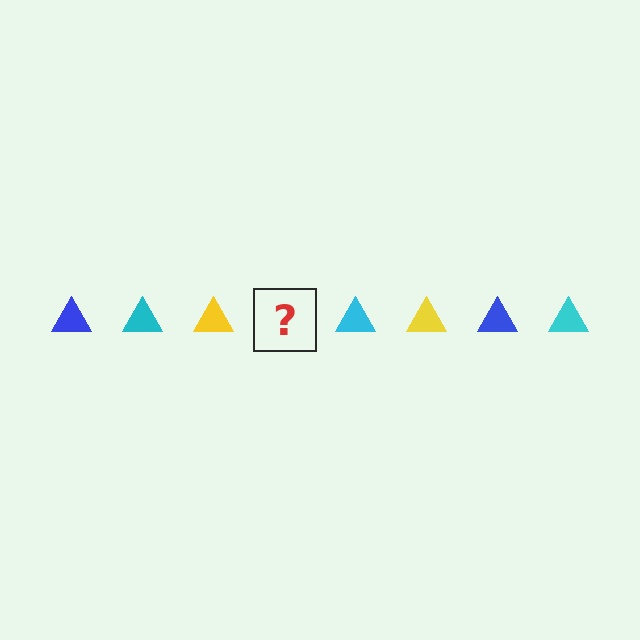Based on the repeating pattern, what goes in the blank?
The blank should be a blue triangle.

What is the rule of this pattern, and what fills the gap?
The rule is that the pattern cycles through blue, cyan, yellow triangles. The gap should be filled with a blue triangle.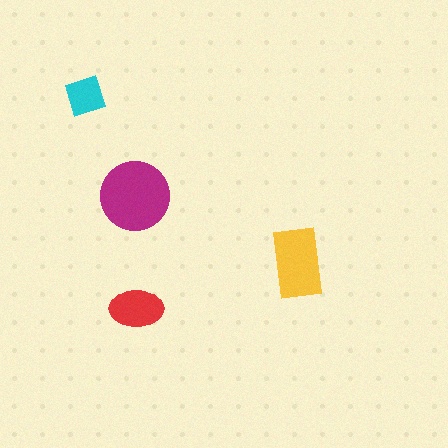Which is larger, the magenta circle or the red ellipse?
The magenta circle.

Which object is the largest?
The magenta circle.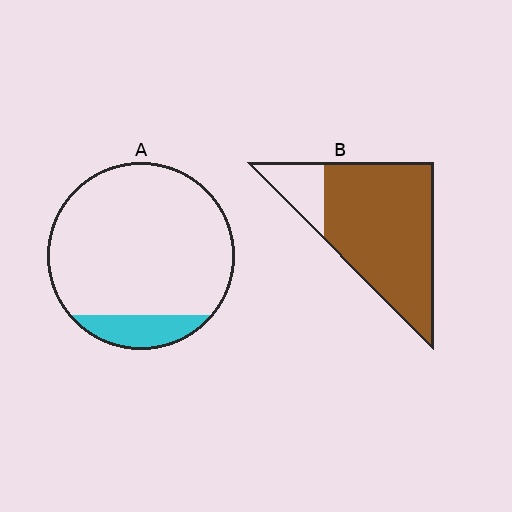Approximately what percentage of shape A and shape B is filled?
A is approximately 15% and B is approximately 85%.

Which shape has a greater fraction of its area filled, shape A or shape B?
Shape B.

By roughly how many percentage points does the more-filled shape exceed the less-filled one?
By roughly 70 percentage points (B over A).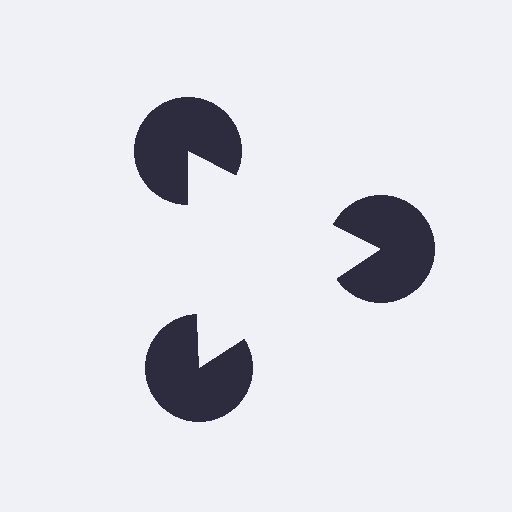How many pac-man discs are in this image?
There are 3 — one at each vertex of the illusory triangle.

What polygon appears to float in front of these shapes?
An illusory triangle — its edges are inferred from the aligned wedge cuts in the pac-man discs, not physically drawn.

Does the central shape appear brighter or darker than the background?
It typically appears slightly brighter than the background, even though no actual brightness change is drawn.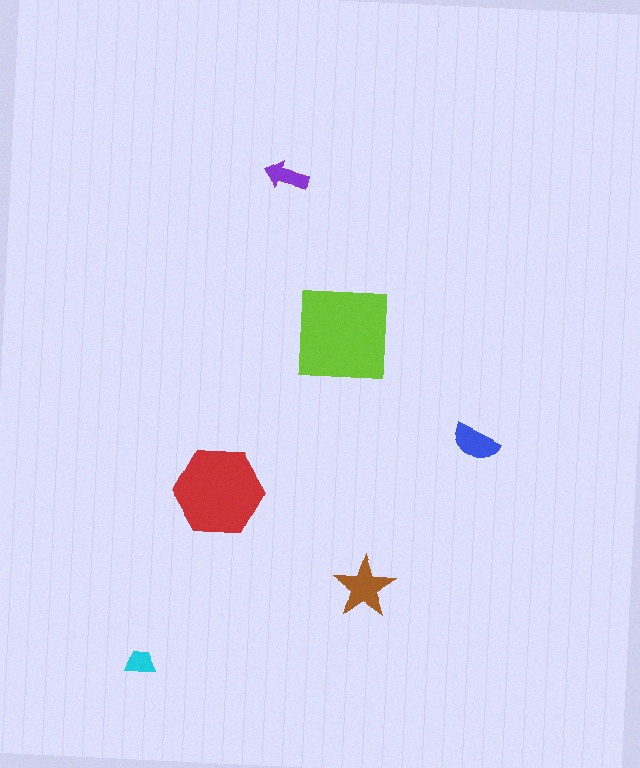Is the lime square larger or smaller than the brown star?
Larger.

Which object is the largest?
The lime square.